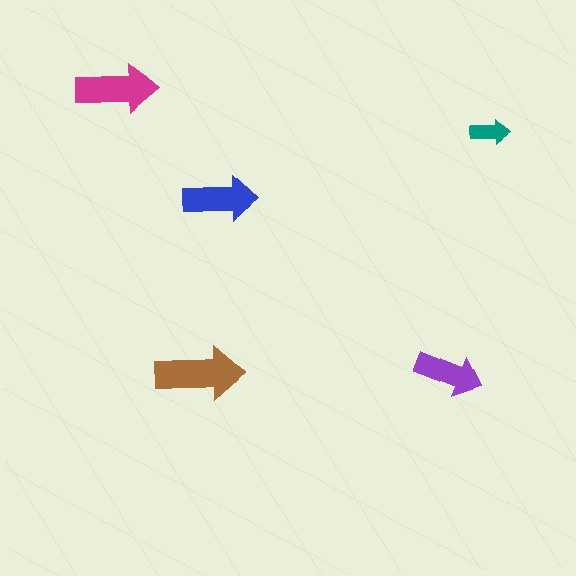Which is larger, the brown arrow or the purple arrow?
The brown one.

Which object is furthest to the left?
The magenta arrow is leftmost.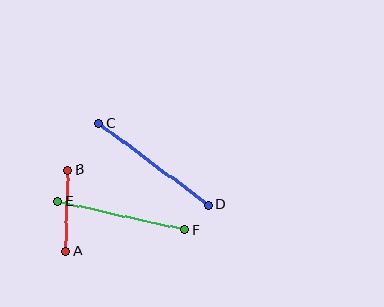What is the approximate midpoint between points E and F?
The midpoint is at approximately (121, 216) pixels.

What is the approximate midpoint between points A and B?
The midpoint is at approximately (67, 210) pixels.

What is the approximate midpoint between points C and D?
The midpoint is at approximately (154, 164) pixels.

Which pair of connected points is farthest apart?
Points C and D are farthest apart.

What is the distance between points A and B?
The distance is approximately 81 pixels.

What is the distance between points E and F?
The distance is approximately 130 pixels.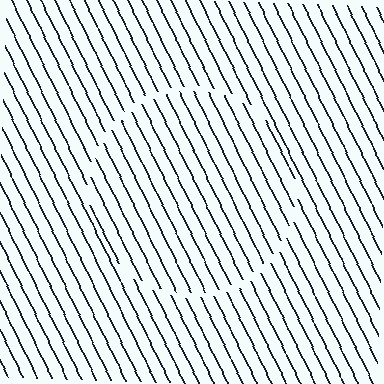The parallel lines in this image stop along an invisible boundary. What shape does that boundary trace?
An illusory circle. The interior of the shape contains the same grating, shifted by half a period — the contour is defined by the phase discontinuity where line-ends from the inner and outer gratings abut.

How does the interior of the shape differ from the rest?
The interior of the shape contains the same grating, shifted by half a period — the contour is defined by the phase discontinuity where line-ends from the inner and outer gratings abut.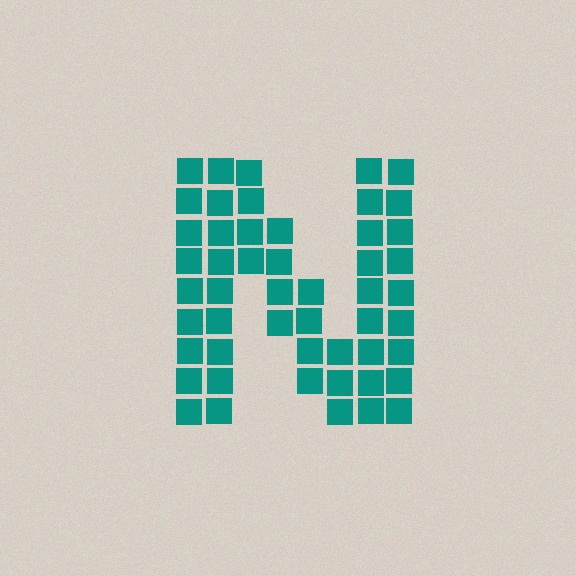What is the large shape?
The large shape is the letter N.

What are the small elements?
The small elements are squares.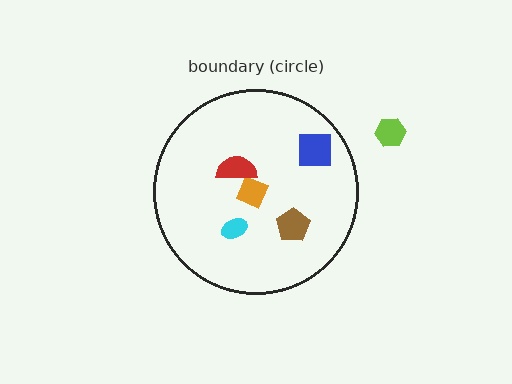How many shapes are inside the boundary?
5 inside, 1 outside.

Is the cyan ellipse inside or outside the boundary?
Inside.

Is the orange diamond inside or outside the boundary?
Inside.